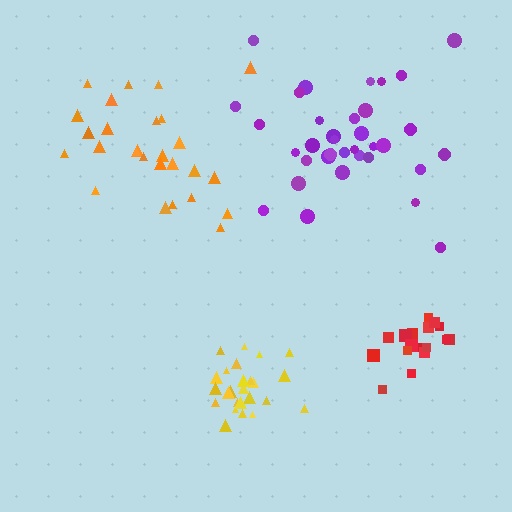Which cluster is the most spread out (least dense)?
Orange.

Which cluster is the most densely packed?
Yellow.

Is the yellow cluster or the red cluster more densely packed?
Yellow.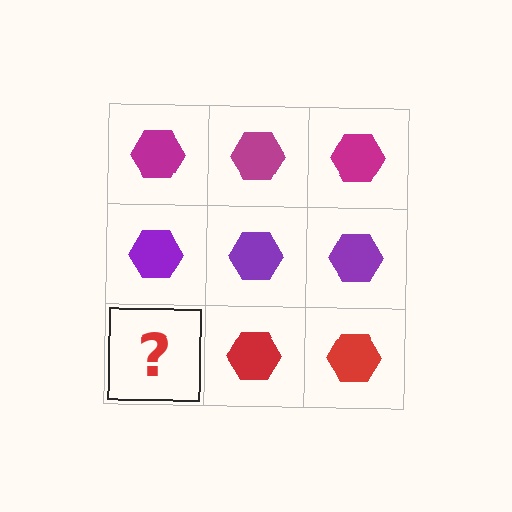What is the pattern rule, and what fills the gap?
The rule is that each row has a consistent color. The gap should be filled with a red hexagon.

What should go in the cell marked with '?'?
The missing cell should contain a red hexagon.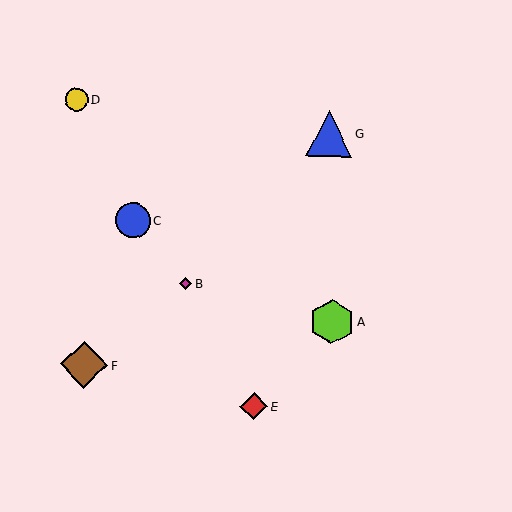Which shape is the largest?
The brown diamond (labeled F) is the largest.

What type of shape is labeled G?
Shape G is a blue triangle.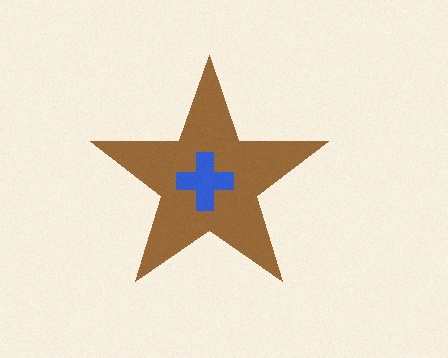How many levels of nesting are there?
2.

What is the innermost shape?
The blue cross.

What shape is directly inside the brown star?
The blue cross.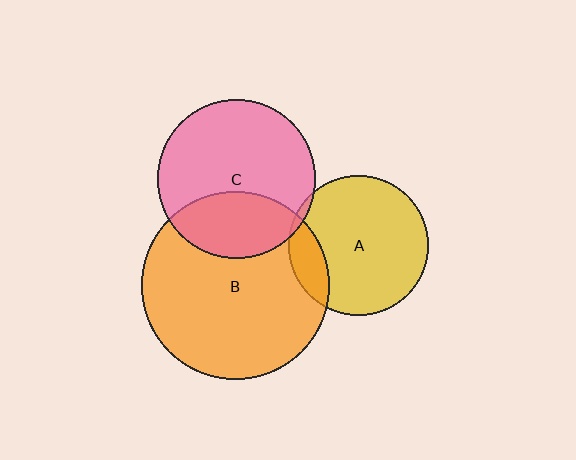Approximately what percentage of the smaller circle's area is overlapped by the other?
Approximately 15%.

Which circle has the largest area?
Circle B (orange).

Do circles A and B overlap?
Yes.